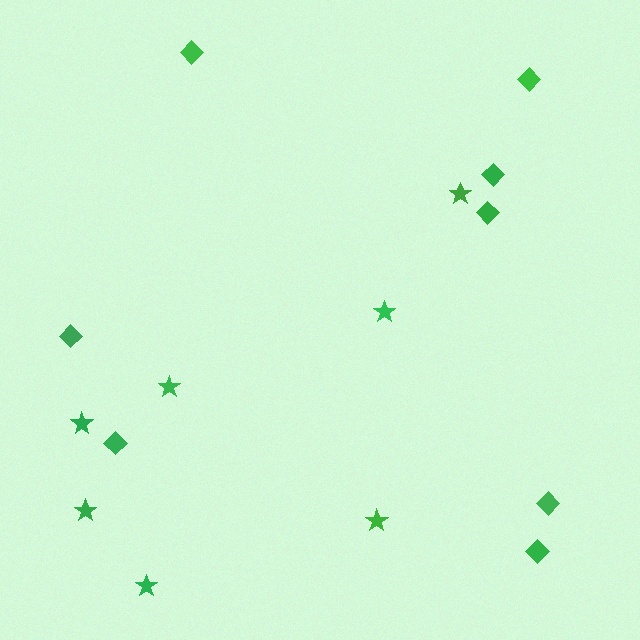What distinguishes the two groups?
There are 2 groups: one group of diamonds (8) and one group of stars (7).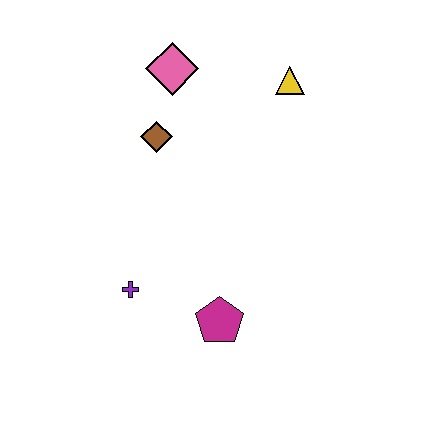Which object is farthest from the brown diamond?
The magenta pentagon is farthest from the brown diamond.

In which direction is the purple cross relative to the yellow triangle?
The purple cross is below the yellow triangle.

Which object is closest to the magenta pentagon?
The purple cross is closest to the magenta pentagon.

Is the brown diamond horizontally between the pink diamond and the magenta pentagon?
No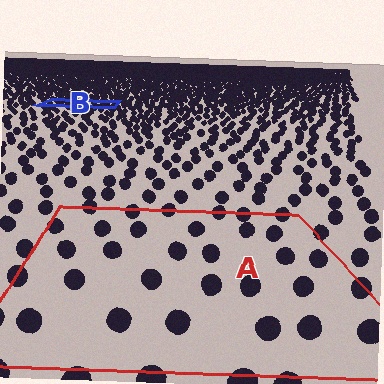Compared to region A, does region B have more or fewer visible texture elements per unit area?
Region B has more texture elements per unit area — they are packed more densely because it is farther away.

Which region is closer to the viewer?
Region A is closer. The texture elements there are larger and more spread out.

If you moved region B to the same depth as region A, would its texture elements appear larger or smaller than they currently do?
They would appear larger. At a closer depth, the same texture elements are projected at a bigger on-screen size.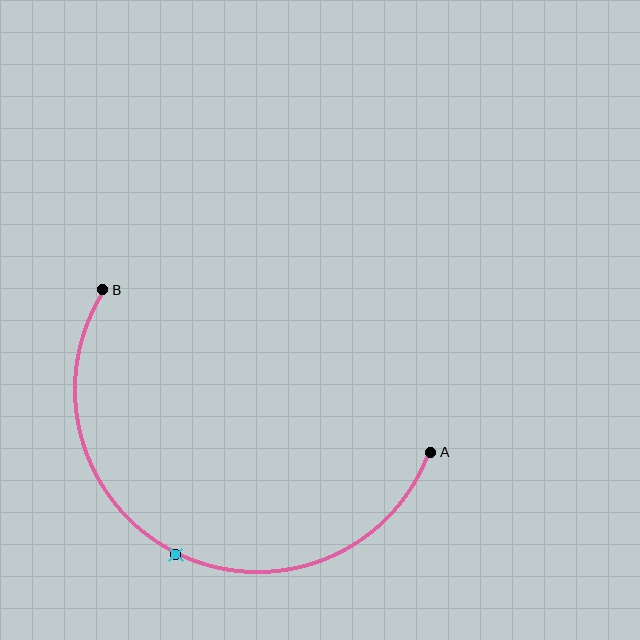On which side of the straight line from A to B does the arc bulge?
The arc bulges below the straight line connecting A and B.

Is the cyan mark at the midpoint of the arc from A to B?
Yes. The cyan mark lies on the arc at equal arc-length from both A and B — it is the arc midpoint.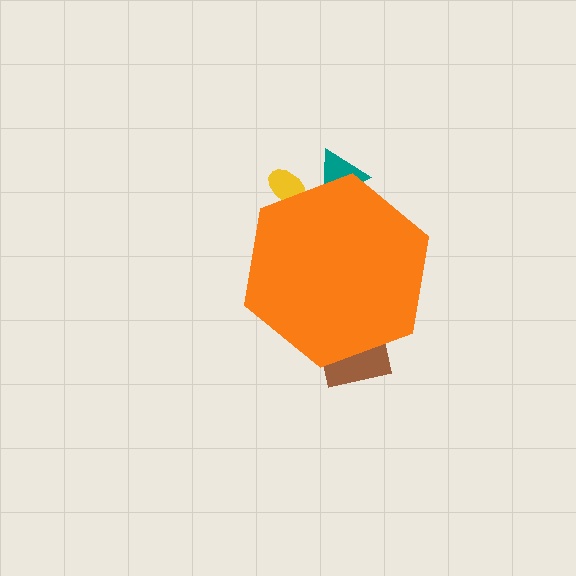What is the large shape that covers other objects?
An orange hexagon.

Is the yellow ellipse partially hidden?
Yes, the yellow ellipse is partially hidden behind the orange hexagon.